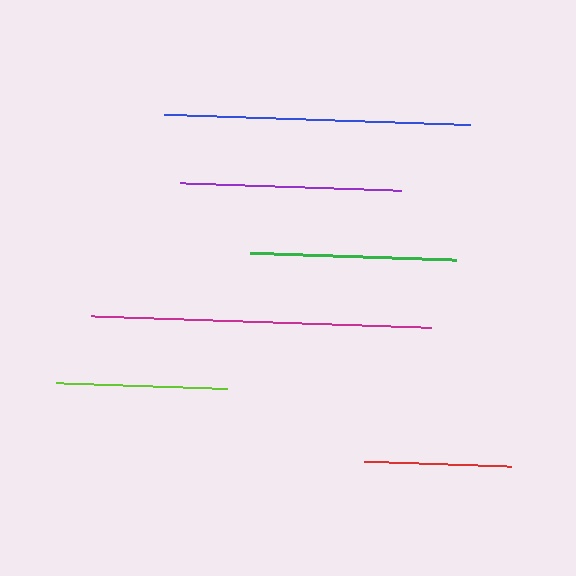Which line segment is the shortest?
The red line is the shortest at approximately 146 pixels.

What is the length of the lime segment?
The lime segment is approximately 171 pixels long.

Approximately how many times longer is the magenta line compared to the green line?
The magenta line is approximately 1.7 times the length of the green line.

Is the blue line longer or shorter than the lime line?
The blue line is longer than the lime line.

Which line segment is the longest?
The magenta line is the longest at approximately 340 pixels.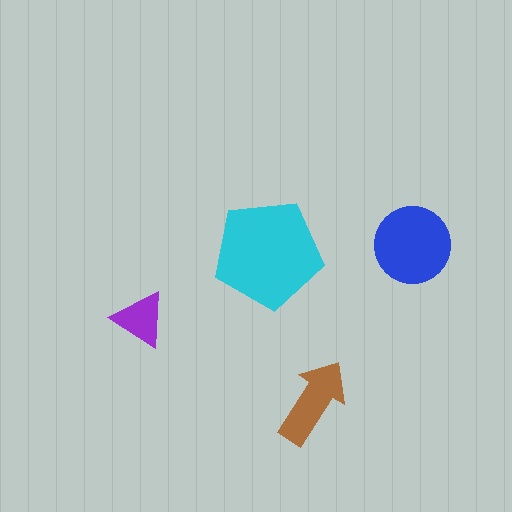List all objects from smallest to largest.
The purple triangle, the brown arrow, the blue circle, the cyan pentagon.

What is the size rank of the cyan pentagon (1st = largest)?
1st.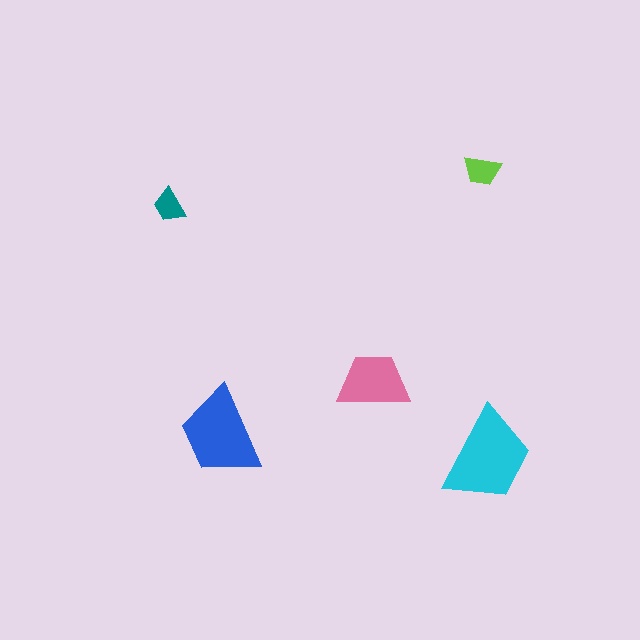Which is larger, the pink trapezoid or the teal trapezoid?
The pink one.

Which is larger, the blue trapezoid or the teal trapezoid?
The blue one.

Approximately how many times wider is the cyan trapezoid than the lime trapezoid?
About 2.5 times wider.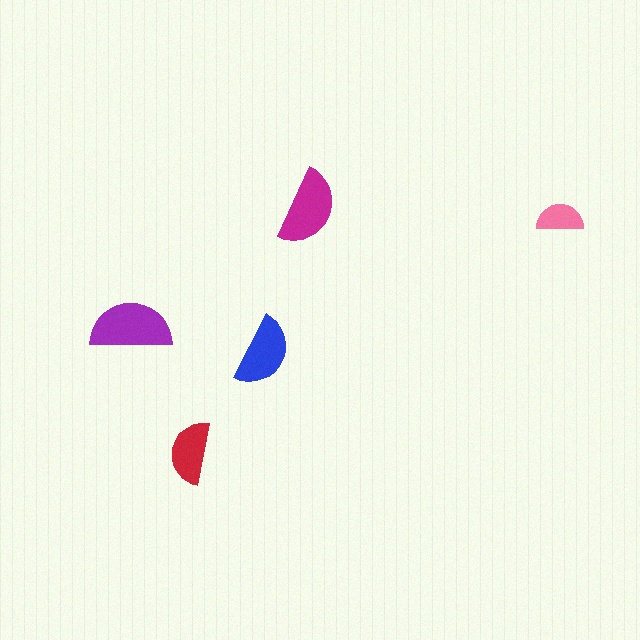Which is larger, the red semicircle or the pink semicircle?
The red one.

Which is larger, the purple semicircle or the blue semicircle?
The purple one.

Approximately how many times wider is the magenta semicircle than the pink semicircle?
About 1.5 times wider.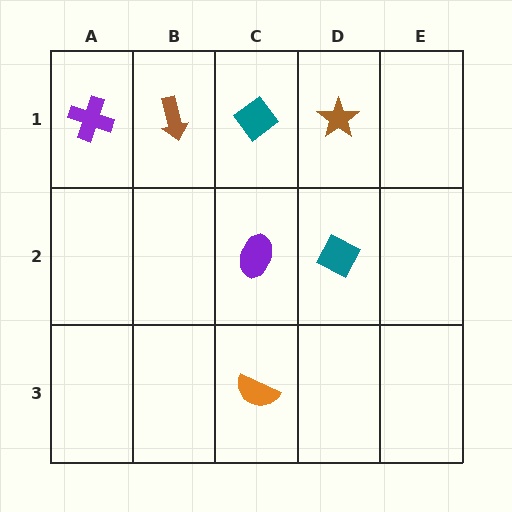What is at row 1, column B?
A brown arrow.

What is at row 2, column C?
A purple ellipse.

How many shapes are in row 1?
4 shapes.